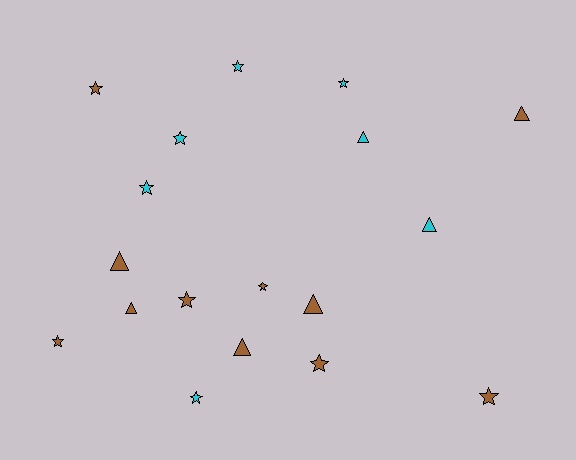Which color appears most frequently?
Brown, with 11 objects.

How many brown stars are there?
There are 6 brown stars.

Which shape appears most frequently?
Star, with 11 objects.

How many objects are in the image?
There are 18 objects.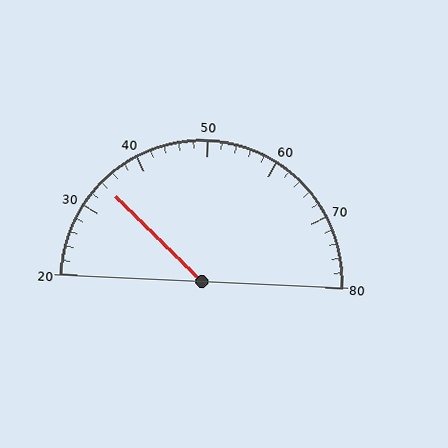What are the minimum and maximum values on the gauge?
The gauge ranges from 20 to 80.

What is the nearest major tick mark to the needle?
The nearest major tick mark is 30.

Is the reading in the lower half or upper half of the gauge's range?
The reading is in the lower half of the range (20 to 80).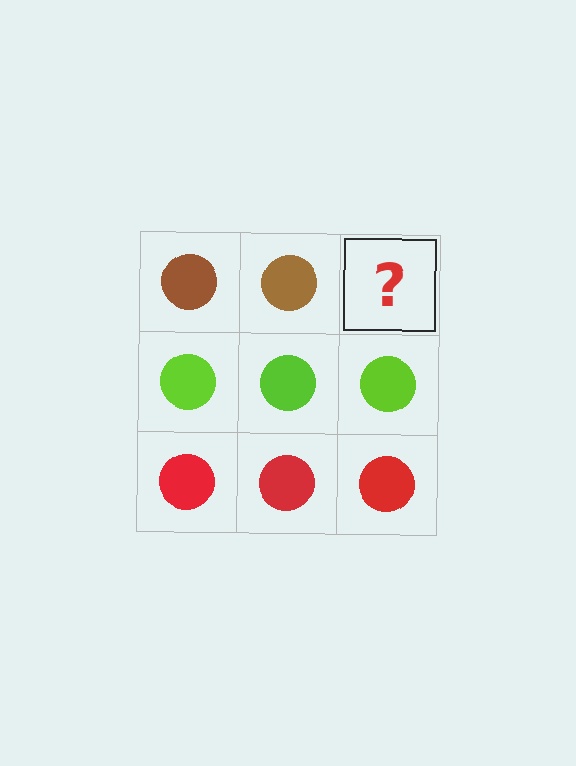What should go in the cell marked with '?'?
The missing cell should contain a brown circle.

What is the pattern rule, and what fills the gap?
The rule is that each row has a consistent color. The gap should be filled with a brown circle.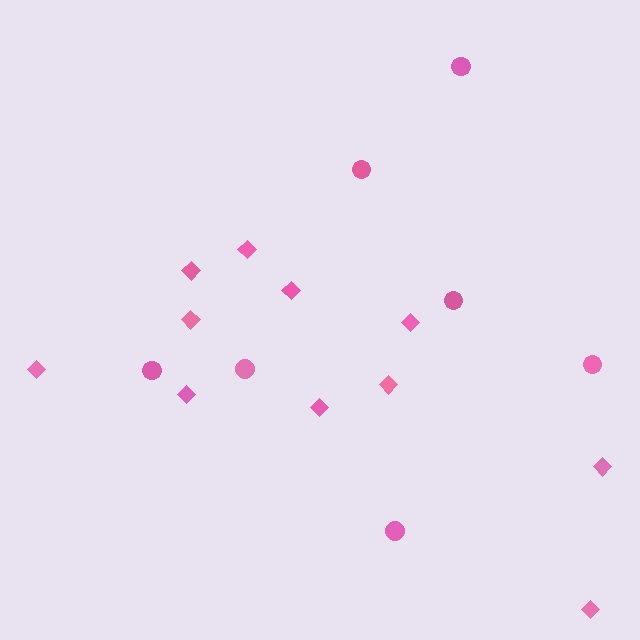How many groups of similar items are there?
There are 2 groups: one group of diamonds (11) and one group of circles (7).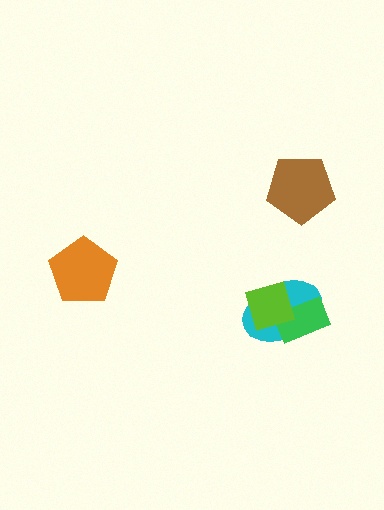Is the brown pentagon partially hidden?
No, no other shape covers it.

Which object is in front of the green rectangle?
The lime diamond is in front of the green rectangle.